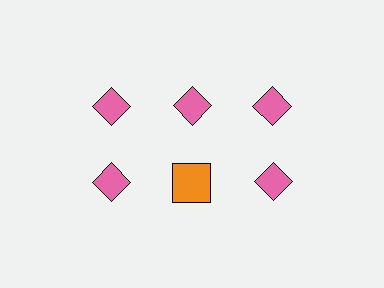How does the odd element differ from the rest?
It differs in both color (orange instead of pink) and shape (square instead of diamond).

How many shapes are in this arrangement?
There are 6 shapes arranged in a grid pattern.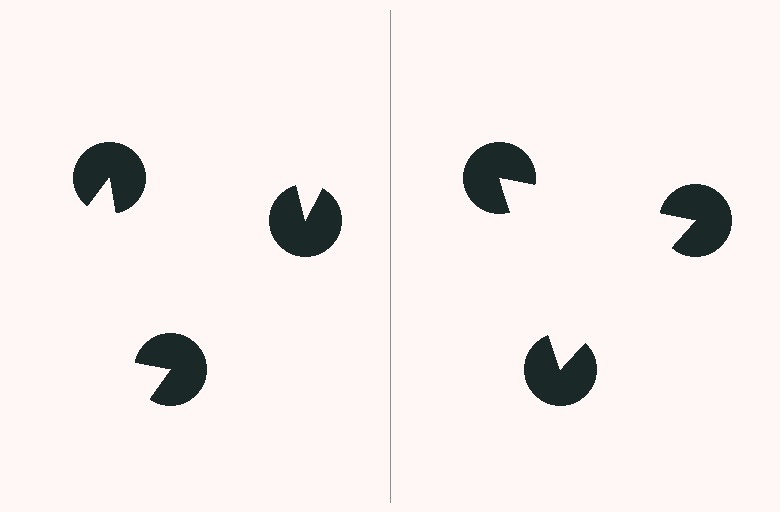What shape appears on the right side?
An illusory triangle.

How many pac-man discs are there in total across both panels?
6 — 3 on each side.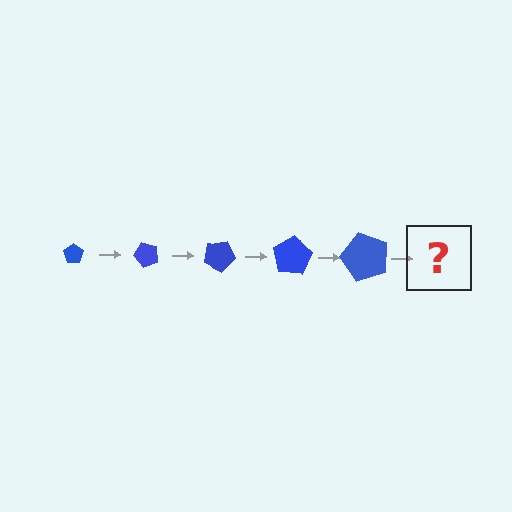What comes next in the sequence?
The next element should be a pentagon, larger than the previous one and rotated 250 degrees from the start.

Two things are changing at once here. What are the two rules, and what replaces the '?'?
The two rules are that the pentagon grows larger each step and it rotates 50 degrees each step. The '?' should be a pentagon, larger than the previous one and rotated 250 degrees from the start.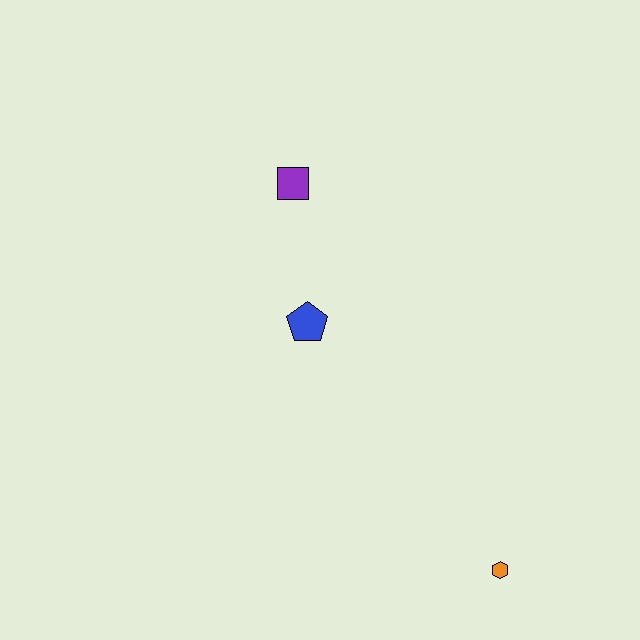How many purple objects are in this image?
There is 1 purple object.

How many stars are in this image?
There are no stars.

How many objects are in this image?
There are 3 objects.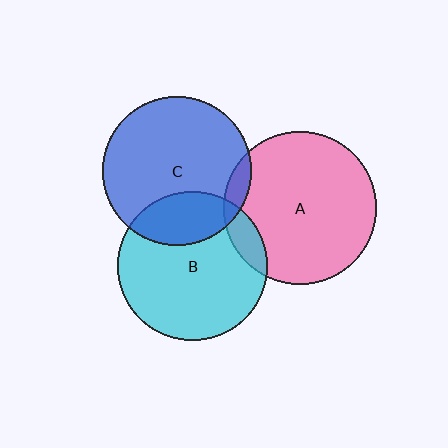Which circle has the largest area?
Circle A (pink).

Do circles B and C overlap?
Yes.